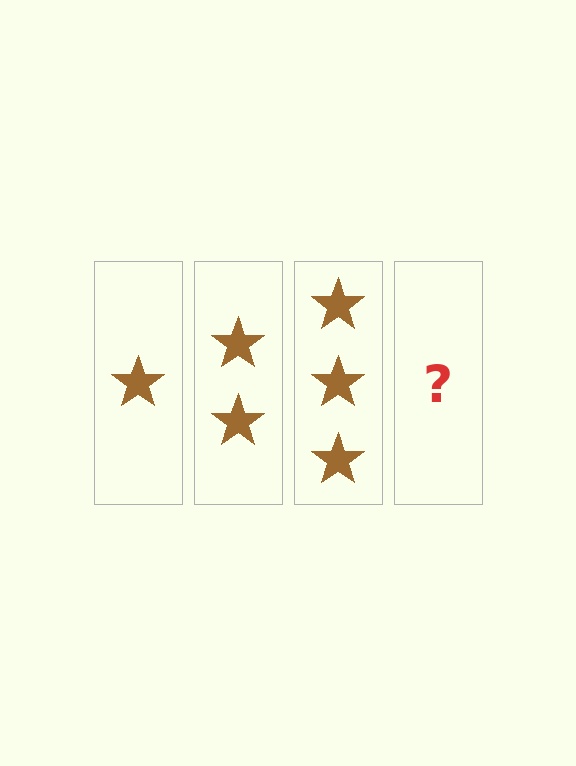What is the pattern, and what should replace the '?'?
The pattern is that each step adds one more star. The '?' should be 4 stars.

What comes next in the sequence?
The next element should be 4 stars.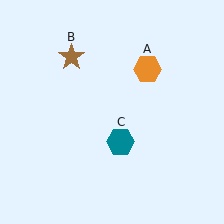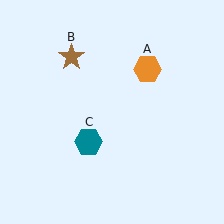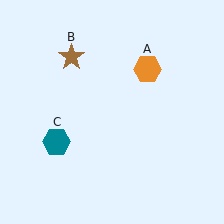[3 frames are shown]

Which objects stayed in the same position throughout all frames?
Orange hexagon (object A) and brown star (object B) remained stationary.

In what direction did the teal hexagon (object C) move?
The teal hexagon (object C) moved left.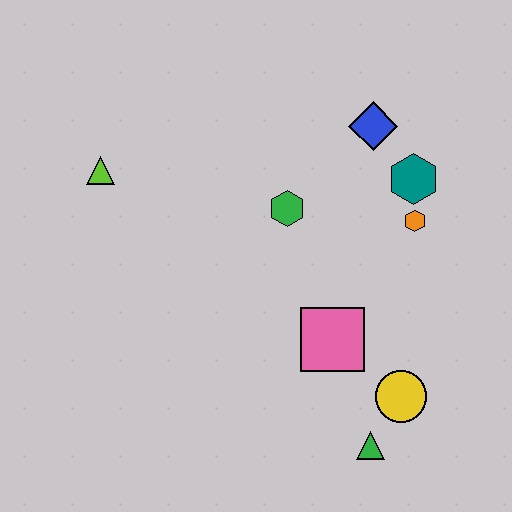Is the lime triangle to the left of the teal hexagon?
Yes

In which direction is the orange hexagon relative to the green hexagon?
The orange hexagon is to the right of the green hexagon.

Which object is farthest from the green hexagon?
The green triangle is farthest from the green hexagon.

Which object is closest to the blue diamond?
The teal hexagon is closest to the blue diamond.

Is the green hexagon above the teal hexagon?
No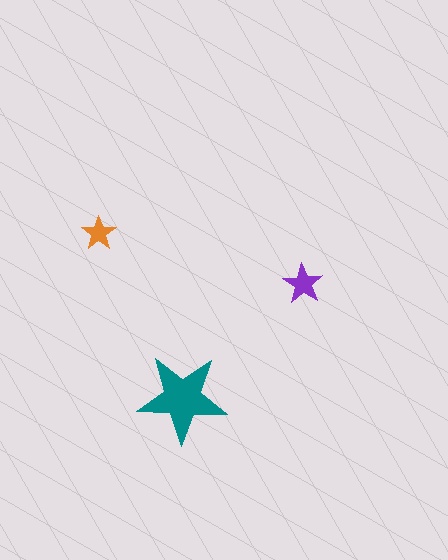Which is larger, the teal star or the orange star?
The teal one.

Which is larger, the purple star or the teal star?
The teal one.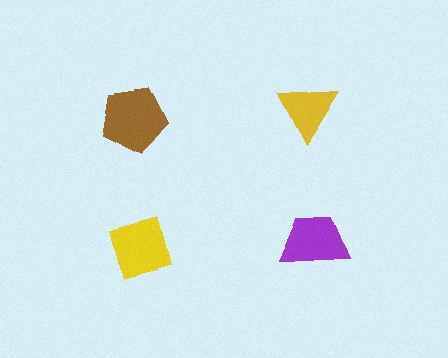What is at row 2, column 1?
A yellow diamond.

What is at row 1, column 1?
A brown pentagon.